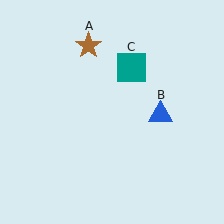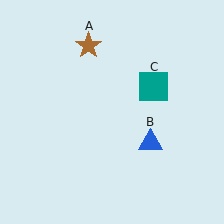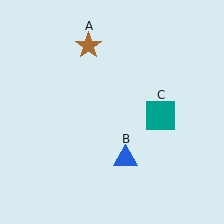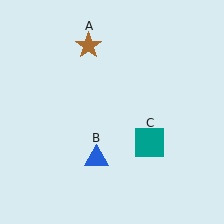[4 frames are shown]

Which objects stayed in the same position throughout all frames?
Brown star (object A) remained stationary.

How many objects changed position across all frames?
2 objects changed position: blue triangle (object B), teal square (object C).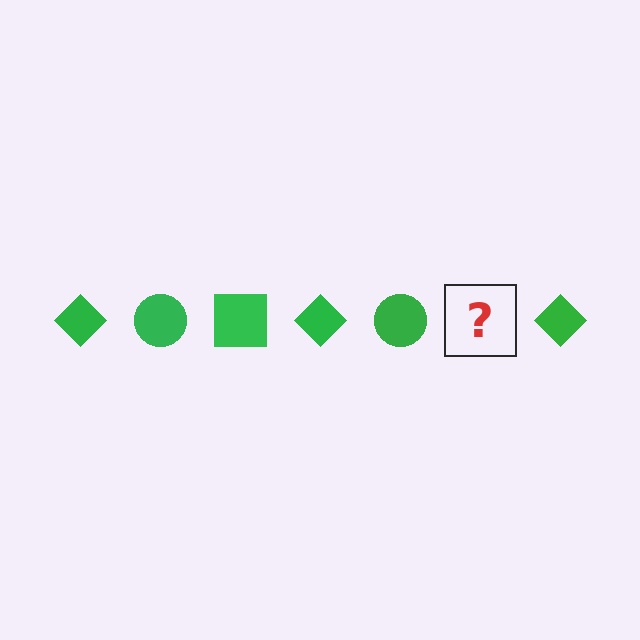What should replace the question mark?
The question mark should be replaced with a green square.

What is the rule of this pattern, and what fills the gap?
The rule is that the pattern cycles through diamond, circle, square shapes in green. The gap should be filled with a green square.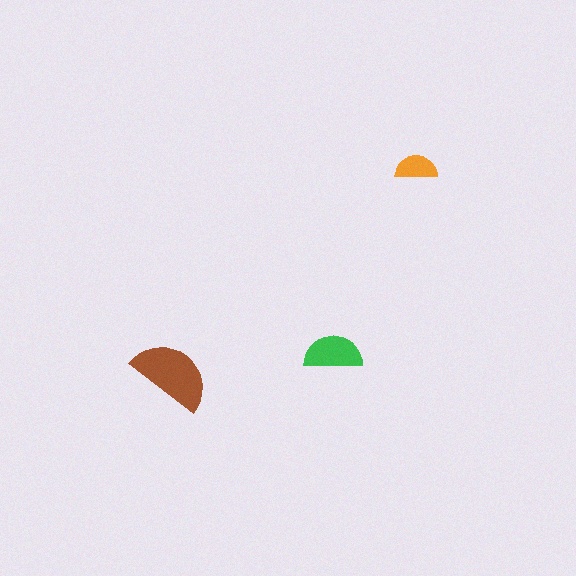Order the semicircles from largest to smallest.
the brown one, the green one, the orange one.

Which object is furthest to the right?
The orange semicircle is rightmost.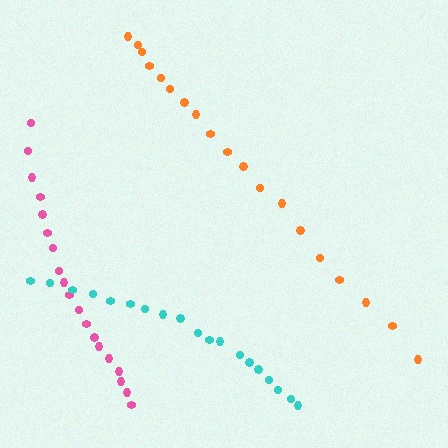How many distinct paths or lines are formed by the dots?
There are 3 distinct paths.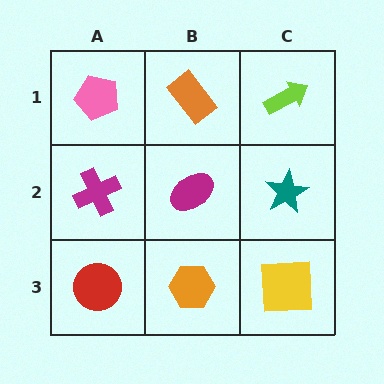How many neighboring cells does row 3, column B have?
3.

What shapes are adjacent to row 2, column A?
A pink pentagon (row 1, column A), a red circle (row 3, column A), a magenta ellipse (row 2, column B).